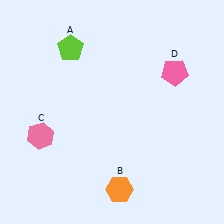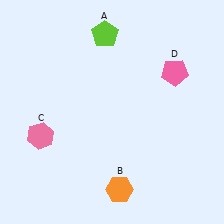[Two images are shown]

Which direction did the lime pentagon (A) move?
The lime pentagon (A) moved right.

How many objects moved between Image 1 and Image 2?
1 object moved between the two images.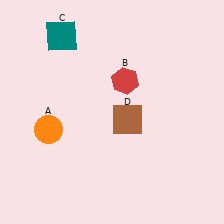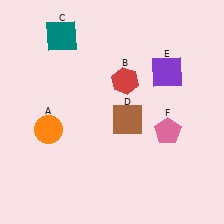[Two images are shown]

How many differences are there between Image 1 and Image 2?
There are 2 differences between the two images.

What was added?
A purple square (E), a pink pentagon (F) were added in Image 2.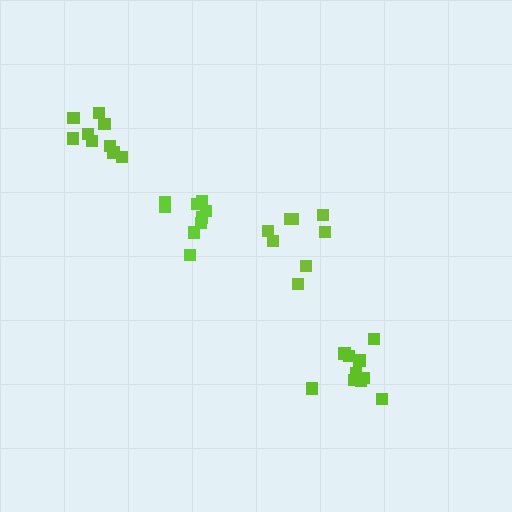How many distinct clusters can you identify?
There are 4 distinct clusters.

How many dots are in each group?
Group 1: 10 dots, Group 2: 10 dots, Group 3: 8 dots, Group 4: 9 dots (37 total).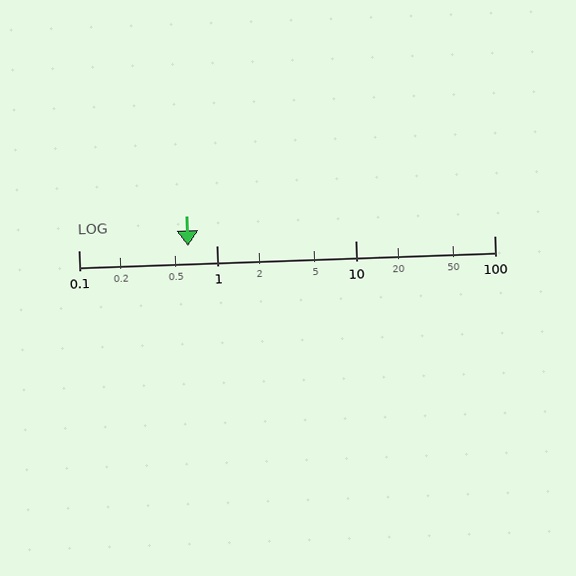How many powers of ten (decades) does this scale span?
The scale spans 3 decades, from 0.1 to 100.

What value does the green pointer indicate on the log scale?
The pointer indicates approximately 0.62.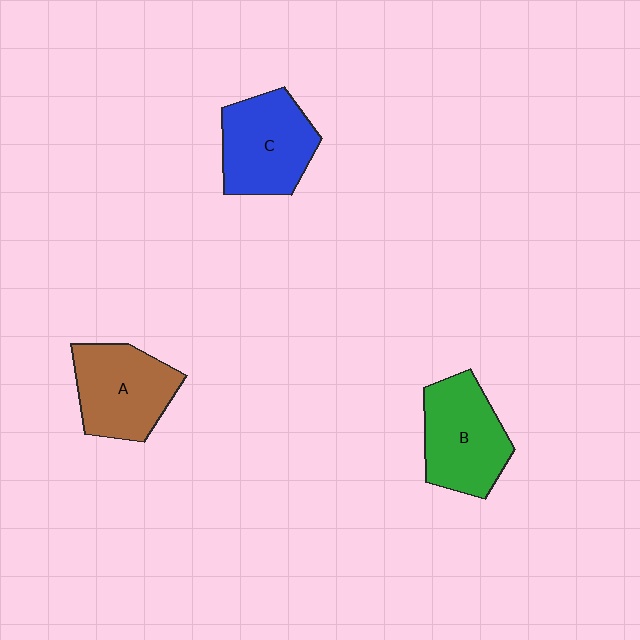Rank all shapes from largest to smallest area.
From largest to smallest: C (blue), B (green), A (brown).